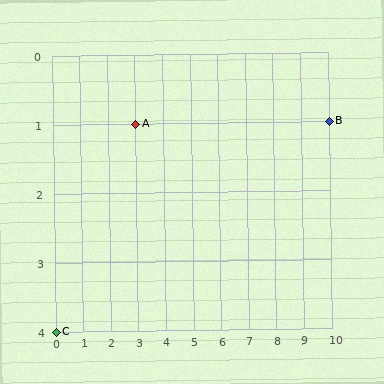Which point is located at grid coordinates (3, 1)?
Point A is at (3, 1).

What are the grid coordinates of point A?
Point A is at grid coordinates (3, 1).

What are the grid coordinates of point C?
Point C is at grid coordinates (0, 4).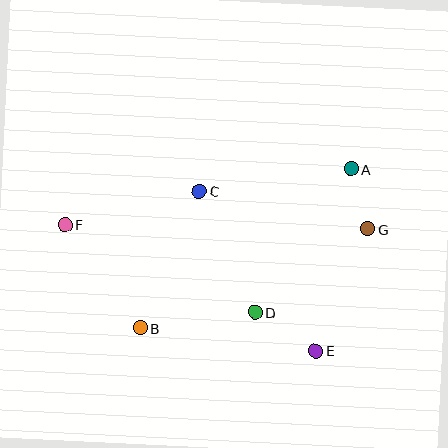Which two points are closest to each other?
Points A and G are closest to each other.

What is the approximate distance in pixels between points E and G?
The distance between E and G is approximately 133 pixels.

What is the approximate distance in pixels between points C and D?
The distance between C and D is approximately 134 pixels.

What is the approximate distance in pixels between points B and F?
The distance between B and F is approximately 128 pixels.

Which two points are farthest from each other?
Points F and G are farthest from each other.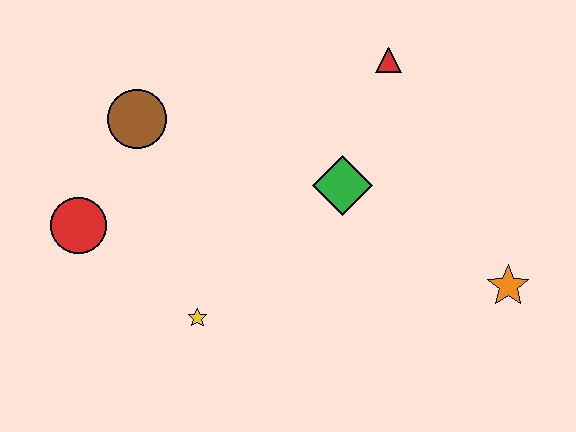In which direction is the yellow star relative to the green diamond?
The yellow star is to the left of the green diamond.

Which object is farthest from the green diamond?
The red circle is farthest from the green diamond.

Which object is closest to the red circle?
The brown circle is closest to the red circle.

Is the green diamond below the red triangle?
Yes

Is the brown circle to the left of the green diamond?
Yes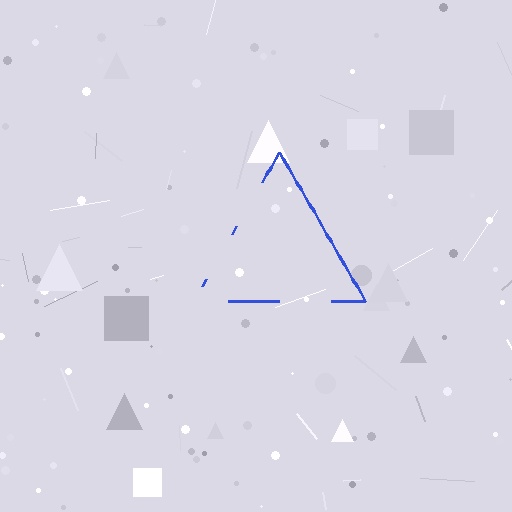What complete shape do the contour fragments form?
The contour fragments form a triangle.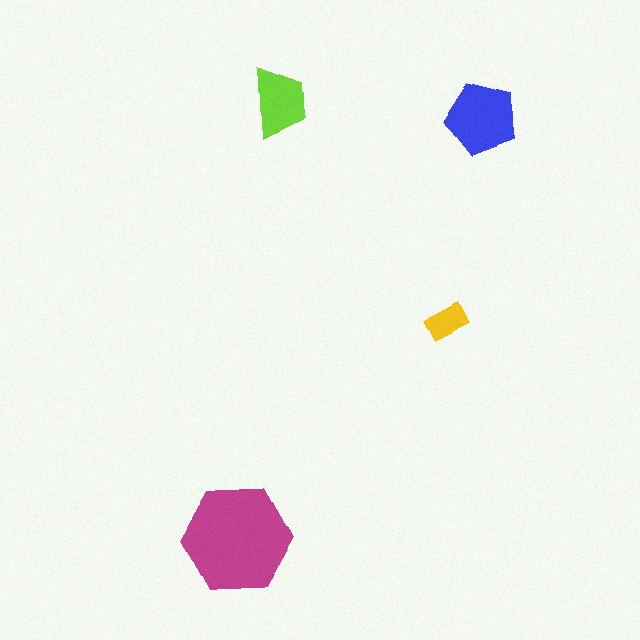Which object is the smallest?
The yellow rectangle.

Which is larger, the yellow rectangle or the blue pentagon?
The blue pentagon.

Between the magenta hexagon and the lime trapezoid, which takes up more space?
The magenta hexagon.